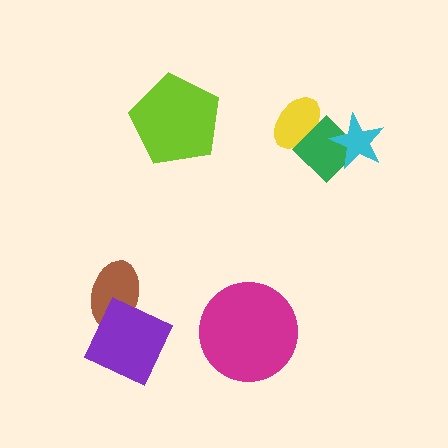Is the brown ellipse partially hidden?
Yes, it is partially covered by another shape.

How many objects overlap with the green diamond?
2 objects overlap with the green diamond.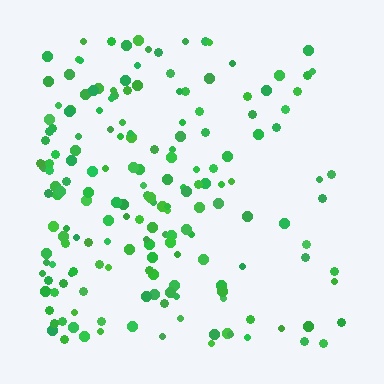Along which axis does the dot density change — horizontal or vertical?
Horizontal.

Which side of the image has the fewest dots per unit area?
The right.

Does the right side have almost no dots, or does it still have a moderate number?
Still a moderate number, just noticeably fewer than the left.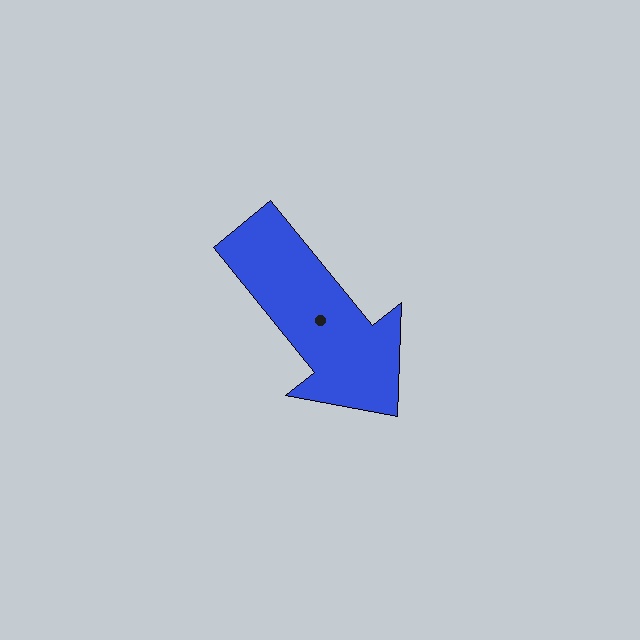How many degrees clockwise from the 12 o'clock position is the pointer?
Approximately 141 degrees.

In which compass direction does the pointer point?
Southeast.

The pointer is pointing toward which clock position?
Roughly 5 o'clock.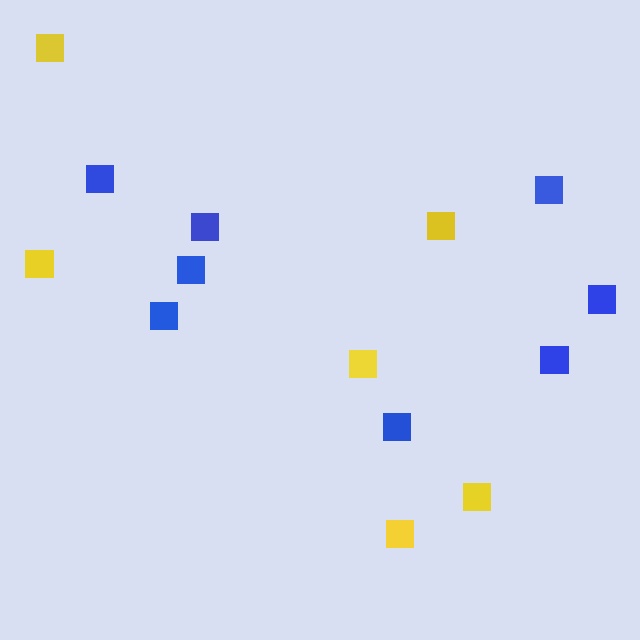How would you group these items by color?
There are 2 groups: one group of blue squares (8) and one group of yellow squares (6).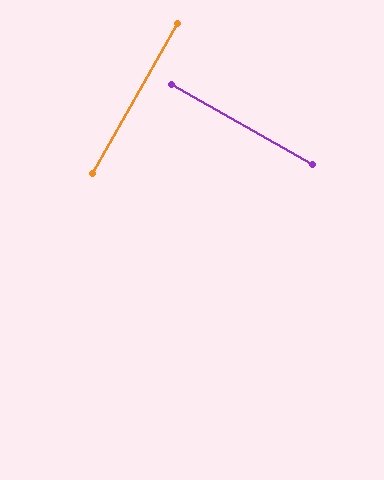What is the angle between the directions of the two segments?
Approximately 90 degrees.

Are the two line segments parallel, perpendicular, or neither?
Perpendicular — they meet at approximately 90°.